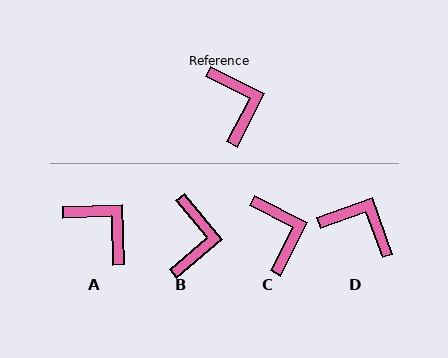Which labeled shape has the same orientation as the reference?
C.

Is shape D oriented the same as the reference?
No, it is off by about 47 degrees.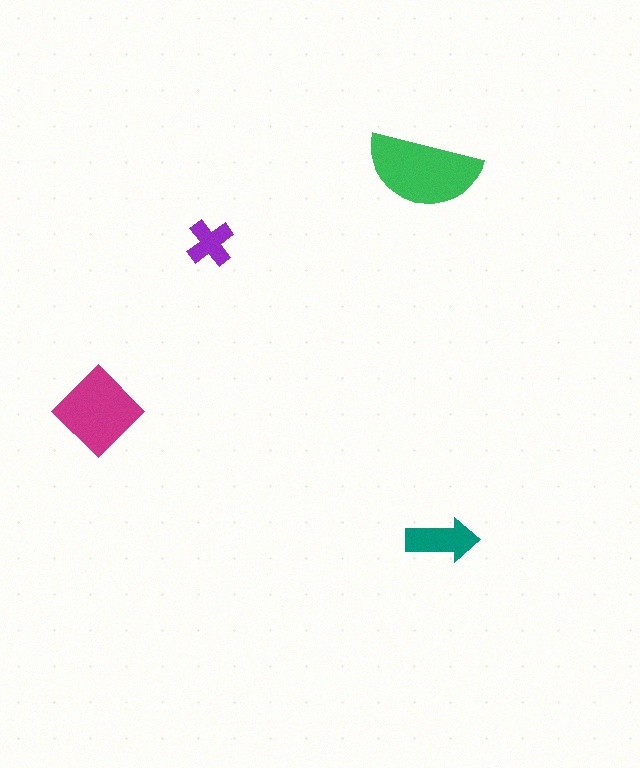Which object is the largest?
The green semicircle.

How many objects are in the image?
There are 4 objects in the image.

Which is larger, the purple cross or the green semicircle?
The green semicircle.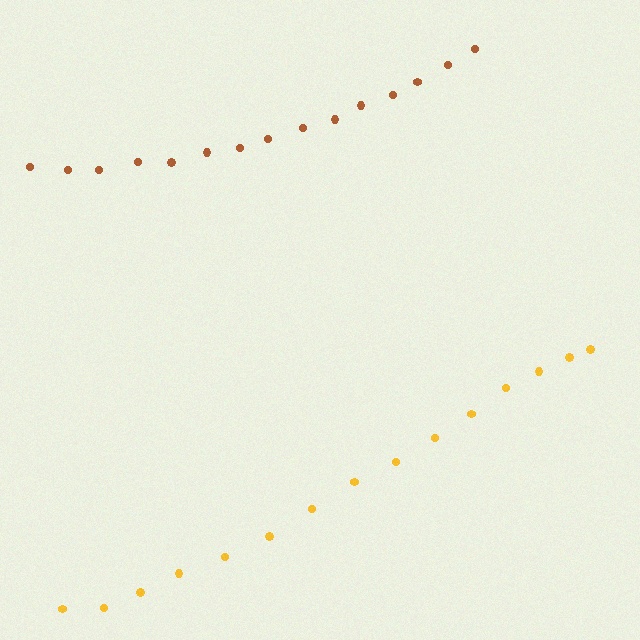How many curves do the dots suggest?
There are 2 distinct paths.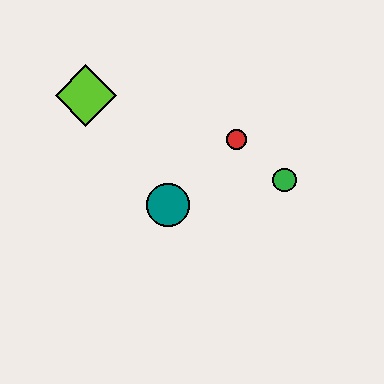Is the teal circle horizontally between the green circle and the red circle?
No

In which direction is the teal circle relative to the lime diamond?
The teal circle is below the lime diamond.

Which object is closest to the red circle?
The green circle is closest to the red circle.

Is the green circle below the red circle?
Yes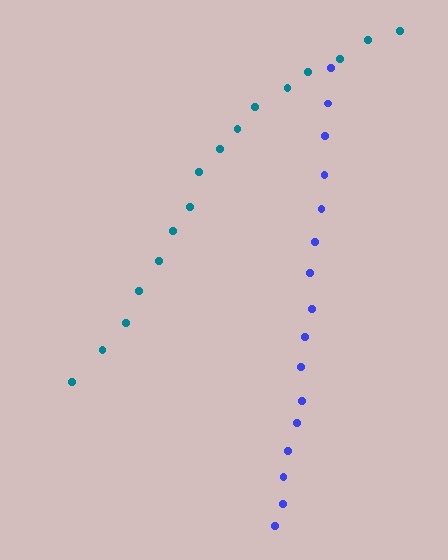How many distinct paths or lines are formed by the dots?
There are 2 distinct paths.